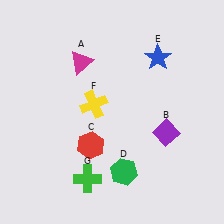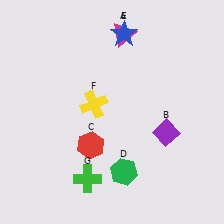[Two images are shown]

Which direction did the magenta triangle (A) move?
The magenta triangle (A) moved right.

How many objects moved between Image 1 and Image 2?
2 objects moved between the two images.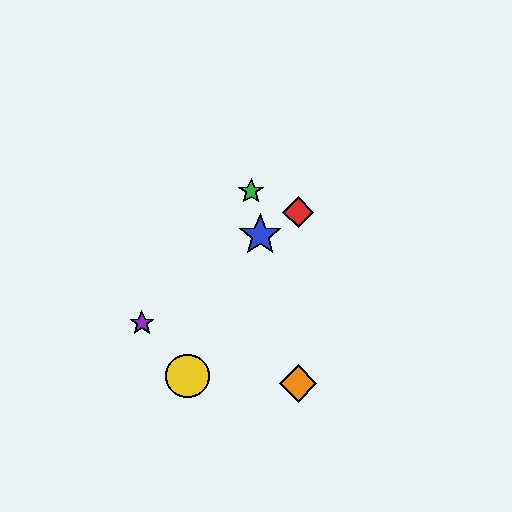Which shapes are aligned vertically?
The red diamond, the orange diamond are aligned vertically.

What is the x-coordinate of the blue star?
The blue star is at x≈260.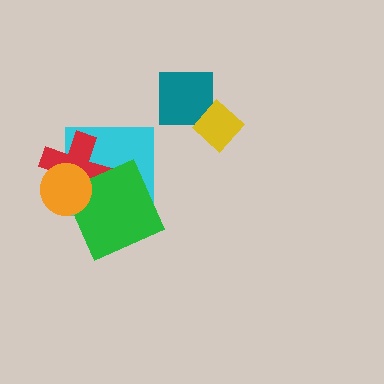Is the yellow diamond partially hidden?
No, no other shape covers it.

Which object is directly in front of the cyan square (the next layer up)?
The red cross is directly in front of the cyan square.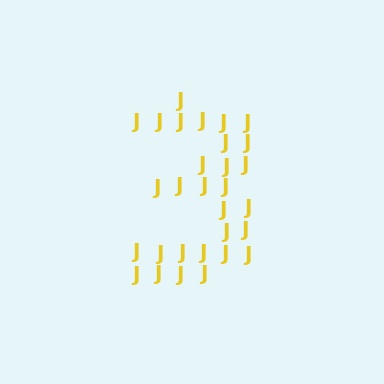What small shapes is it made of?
It is made of small letter J's.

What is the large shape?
The large shape is the digit 3.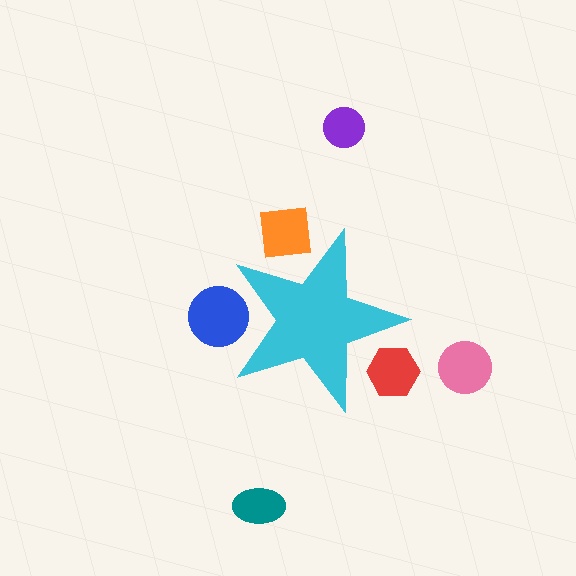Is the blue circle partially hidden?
Yes, the blue circle is partially hidden behind the cyan star.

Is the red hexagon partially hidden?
Yes, the red hexagon is partially hidden behind the cyan star.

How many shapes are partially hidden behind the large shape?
3 shapes are partially hidden.